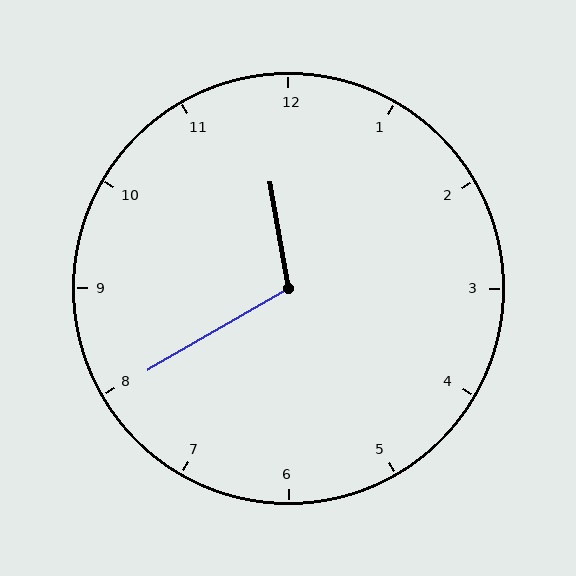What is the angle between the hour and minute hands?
Approximately 110 degrees.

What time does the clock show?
11:40.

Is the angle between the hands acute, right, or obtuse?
It is obtuse.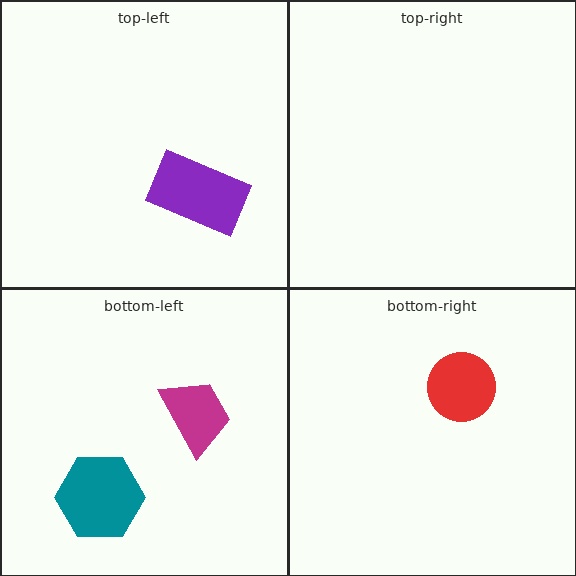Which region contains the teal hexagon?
The bottom-left region.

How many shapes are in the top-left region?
1.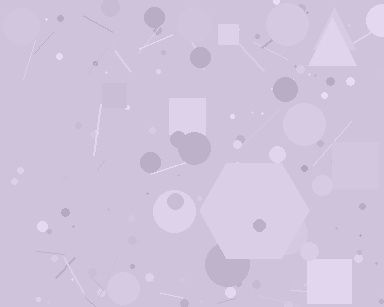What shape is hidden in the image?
A hexagon is hidden in the image.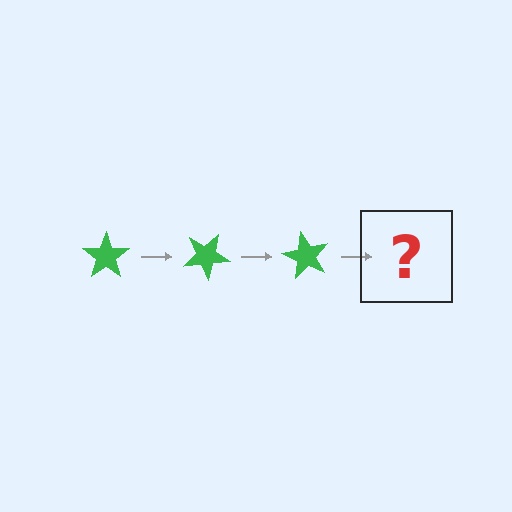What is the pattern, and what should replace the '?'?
The pattern is that the star rotates 30 degrees each step. The '?' should be a green star rotated 90 degrees.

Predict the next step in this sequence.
The next step is a green star rotated 90 degrees.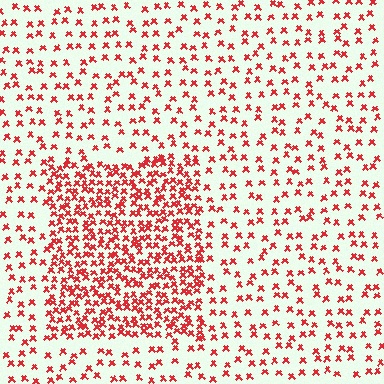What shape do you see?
I see a rectangle.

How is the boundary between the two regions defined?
The boundary is defined by a change in element density (approximately 2.5x ratio). All elements are the same color, size, and shape.